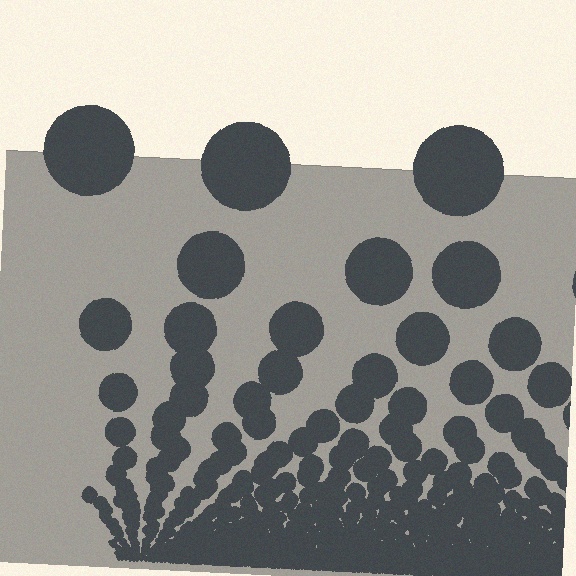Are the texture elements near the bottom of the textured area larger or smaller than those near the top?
Smaller. The gradient is inverted — elements near the bottom are smaller and denser.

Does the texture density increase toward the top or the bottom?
Density increases toward the bottom.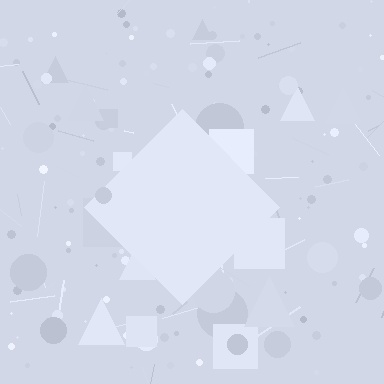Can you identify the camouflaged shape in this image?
The camouflaged shape is a diamond.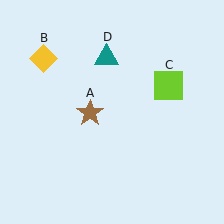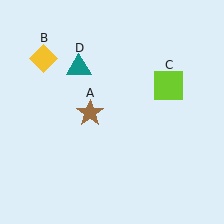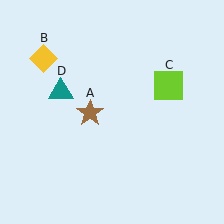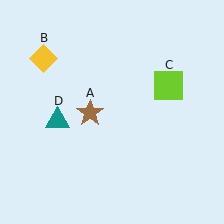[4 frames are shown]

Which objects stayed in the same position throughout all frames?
Brown star (object A) and yellow diamond (object B) and lime square (object C) remained stationary.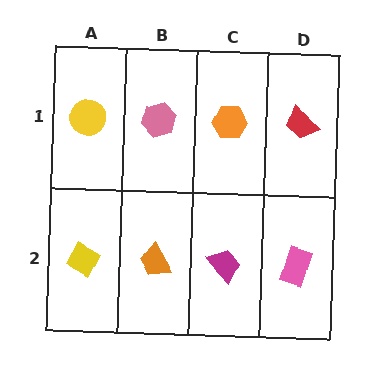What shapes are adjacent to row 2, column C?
An orange hexagon (row 1, column C), an orange trapezoid (row 2, column B), a pink rectangle (row 2, column D).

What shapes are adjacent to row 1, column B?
An orange trapezoid (row 2, column B), a yellow circle (row 1, column A), an orange hexagon (row 1, column C).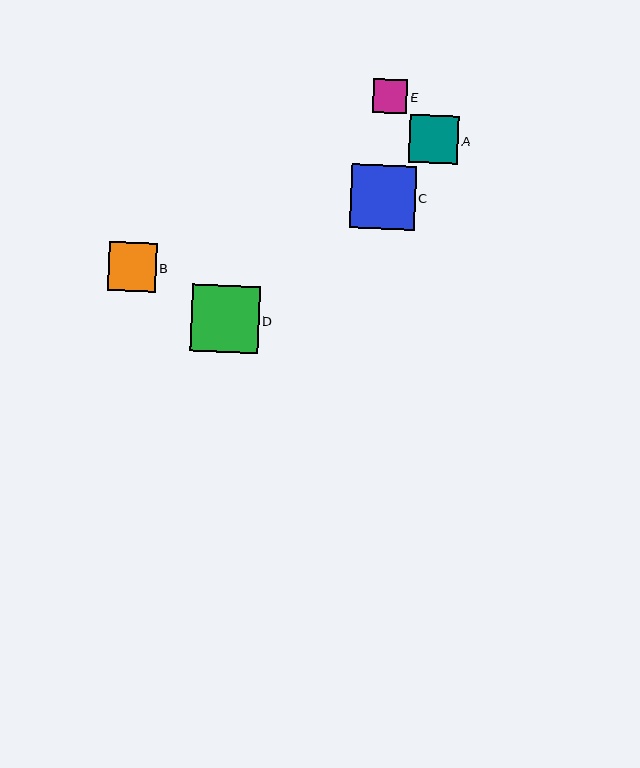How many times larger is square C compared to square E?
Square C is approximately 1.9 times the size of square E.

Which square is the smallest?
Square E is the smallest with a size of approximately 34 pixels.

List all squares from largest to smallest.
From largest to smallest: D, C, A, B, E.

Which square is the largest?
Square D is the largest with a size of approximately 68 pixels.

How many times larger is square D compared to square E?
Square D is approximately 2.0 times the size of square E.